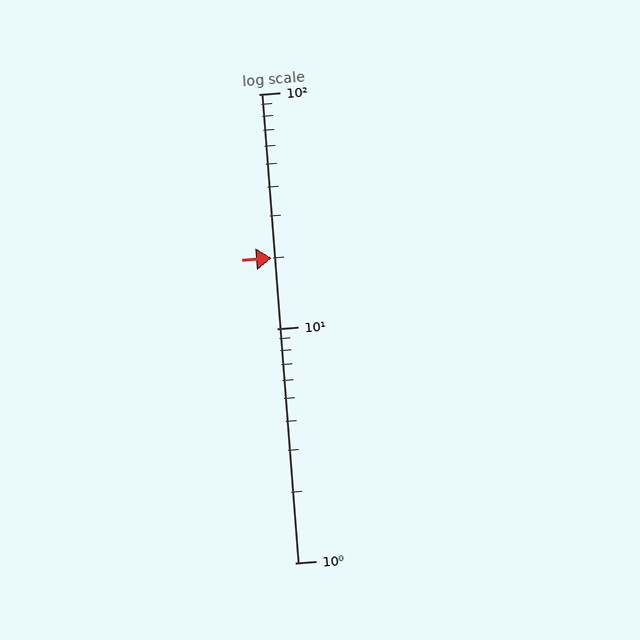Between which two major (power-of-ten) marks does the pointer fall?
The pointer is between 10 and 100.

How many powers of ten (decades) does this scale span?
The scale spans 2 decades, from 1 to 100.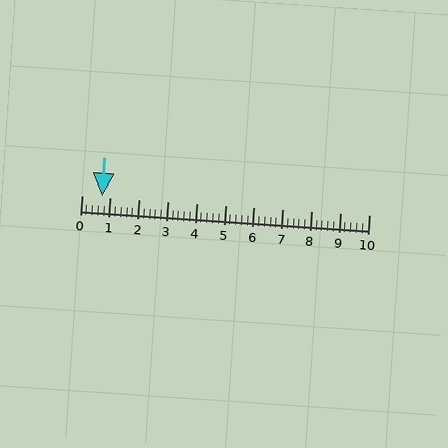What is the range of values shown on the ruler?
The ruler shows values from 0 to 10.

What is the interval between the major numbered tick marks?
The major tick marks are spaced 1 units apart.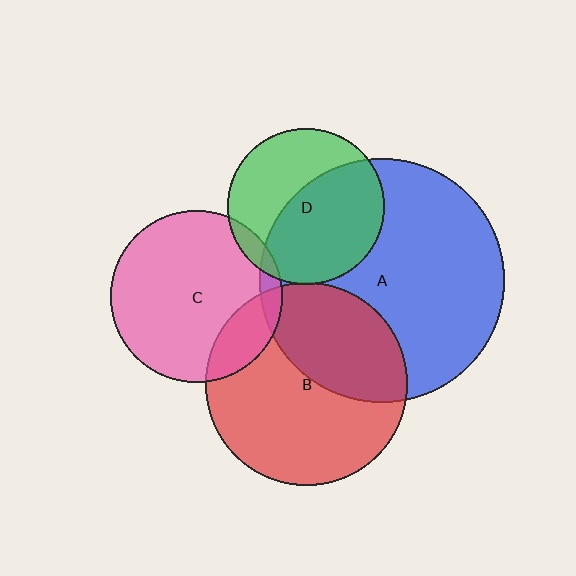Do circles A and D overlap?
Yes.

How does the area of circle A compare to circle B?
Approximately 1.5 times.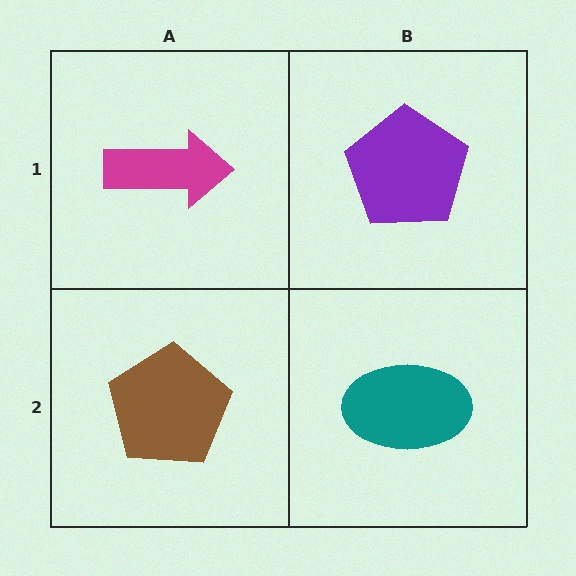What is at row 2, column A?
A brown pentagon.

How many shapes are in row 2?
2 shapes.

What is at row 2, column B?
A teal ellipse.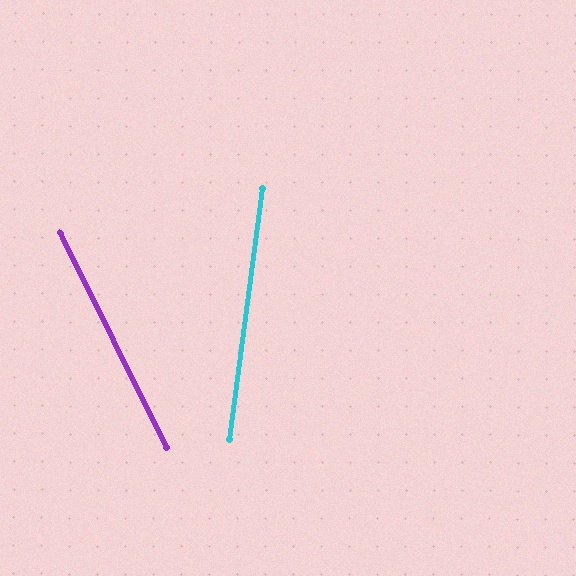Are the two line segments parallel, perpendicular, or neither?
Neither parallel nor perpendicular — they differ by about 34°.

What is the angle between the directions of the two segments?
Approximately 34 degrees.